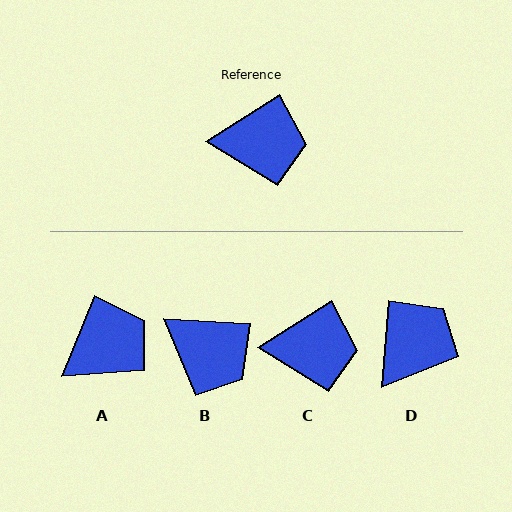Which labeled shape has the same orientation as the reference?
C.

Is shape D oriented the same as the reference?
No, it is off by about 53 degrees.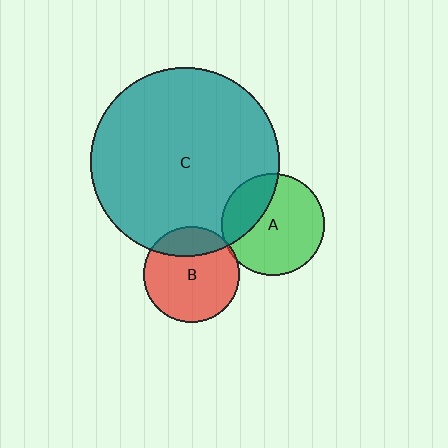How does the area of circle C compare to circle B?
Approximately 3.8 times.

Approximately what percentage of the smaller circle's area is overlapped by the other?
Approximately 30%.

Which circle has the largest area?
Circle C (teal).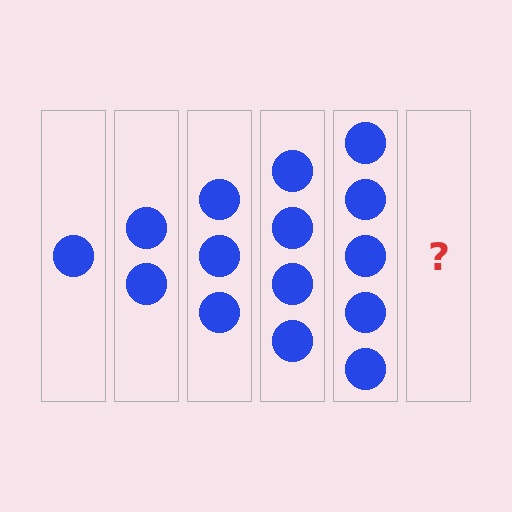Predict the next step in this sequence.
The next step is 6 circles.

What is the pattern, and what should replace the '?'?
The pattern is that each step adds one more circle. The '?' should be 6 circles.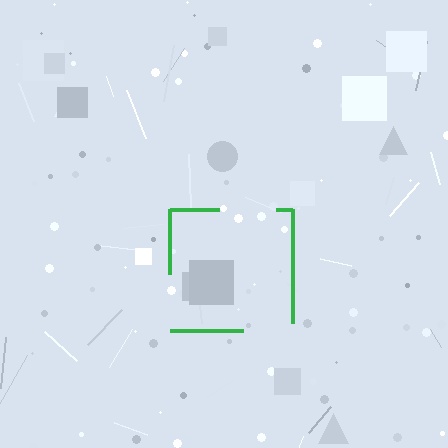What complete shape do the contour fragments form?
The contour fragments form a square.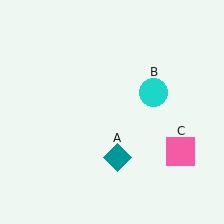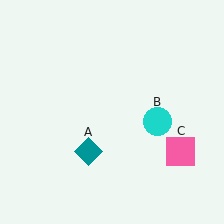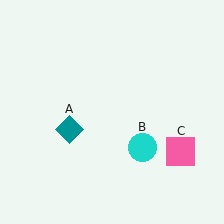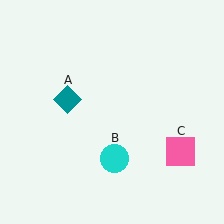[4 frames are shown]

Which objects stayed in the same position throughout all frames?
Pink square (object C) remained stationary.